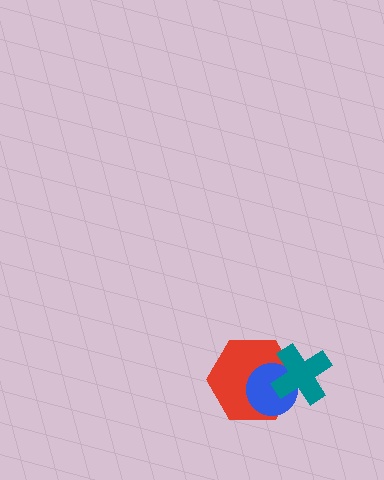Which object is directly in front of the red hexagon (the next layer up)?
The blue circle is directly in front of the red hexagon.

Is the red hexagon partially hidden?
Yes, it is partially covered by another shape.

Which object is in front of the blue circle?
The teal cross is in front of the blue circle.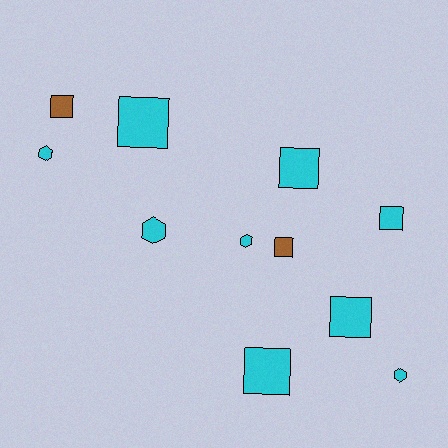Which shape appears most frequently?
Square, with 7 objects.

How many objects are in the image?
There are 11 objects.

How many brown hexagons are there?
There are no brown hexagons.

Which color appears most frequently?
Cyan, with 9 objects.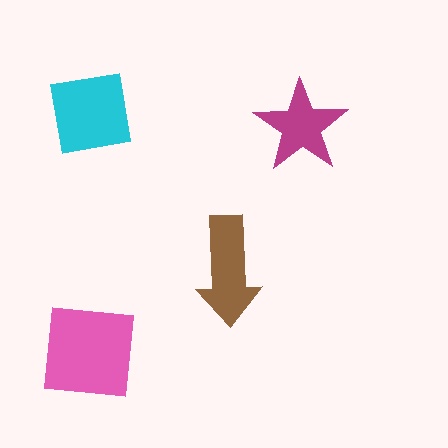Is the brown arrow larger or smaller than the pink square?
Smaller.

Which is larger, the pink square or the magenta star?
The pink square.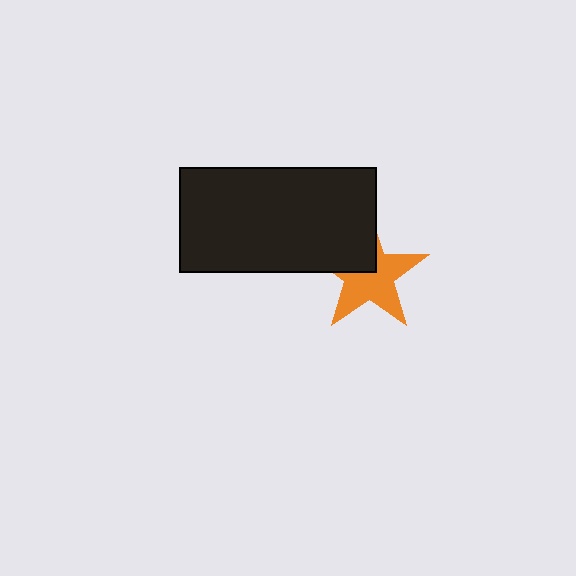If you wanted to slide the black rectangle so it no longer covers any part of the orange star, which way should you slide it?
Slide it toward the upper-left — that is the most direct way to separate the two shapes.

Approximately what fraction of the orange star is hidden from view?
Roughly 36% of the orange star is hidden behind the black rectangle.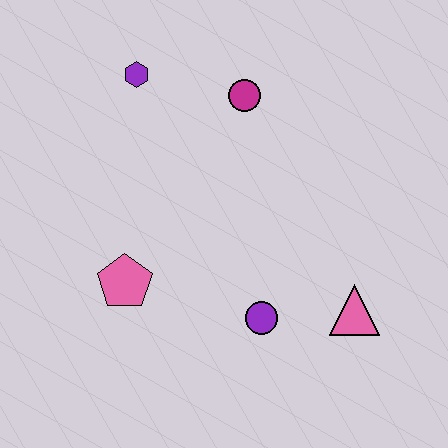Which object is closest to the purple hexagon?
The magenta circle is closest to the purple hexagon.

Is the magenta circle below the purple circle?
No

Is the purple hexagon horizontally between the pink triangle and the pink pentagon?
Yes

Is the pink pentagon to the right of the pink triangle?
No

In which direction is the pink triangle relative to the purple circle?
The pink triangle is to the right of the purple circle.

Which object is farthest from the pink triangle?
The purple hexagon is farthest from the pink triangle.